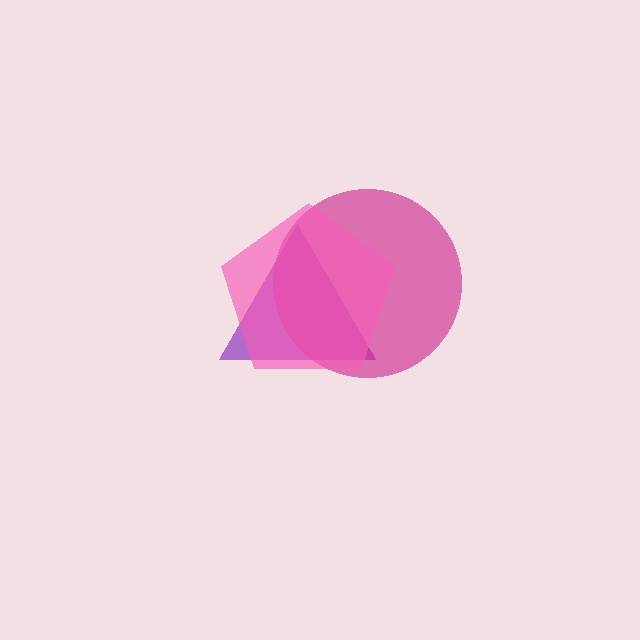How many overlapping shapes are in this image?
There are 3 overlapping shapes in the image.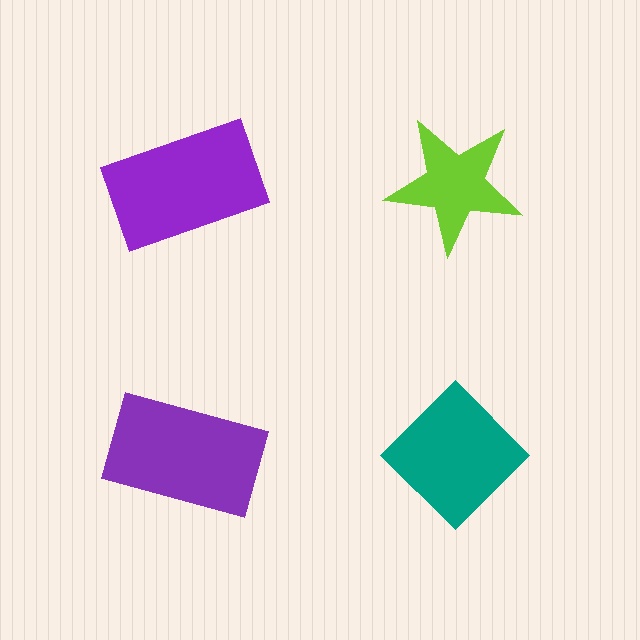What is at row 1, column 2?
A lime star.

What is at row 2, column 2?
A teal diamond.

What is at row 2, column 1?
A purple rectangle.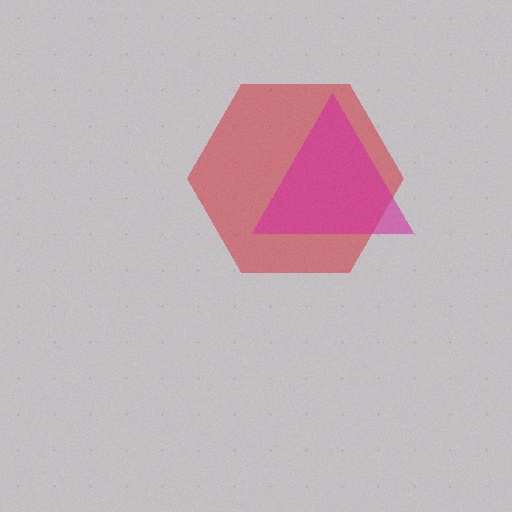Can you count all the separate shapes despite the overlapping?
Yes, there are 2 separate shapes.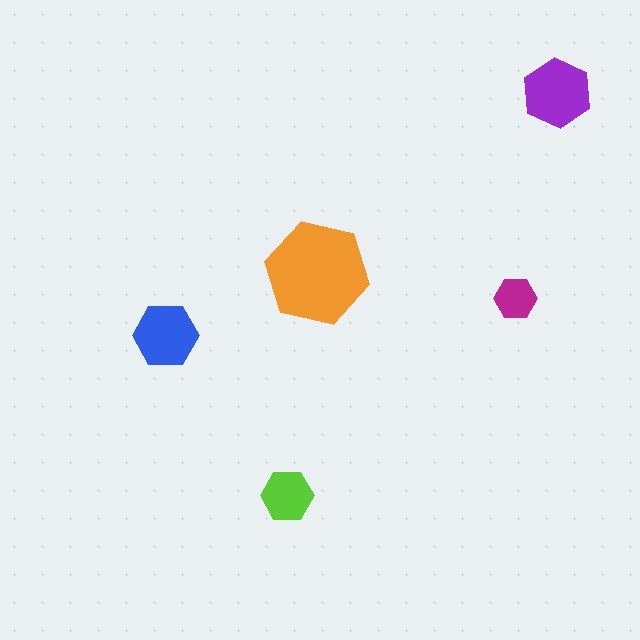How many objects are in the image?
There are 5 objects in the image.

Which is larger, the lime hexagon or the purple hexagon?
The purple one.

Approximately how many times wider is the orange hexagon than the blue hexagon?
About 1.5 times wider.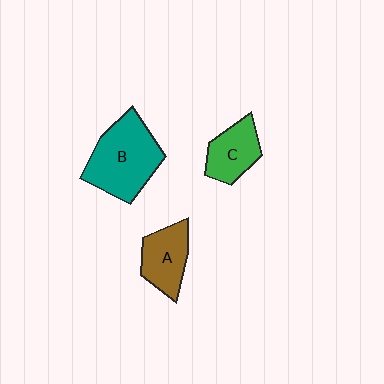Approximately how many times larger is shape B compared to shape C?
Approximately 1.8 times.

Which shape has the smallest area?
Shape C (green).